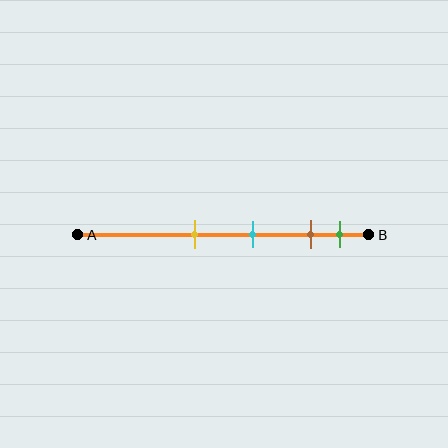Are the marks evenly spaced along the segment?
No, the marks are not evenly spaced.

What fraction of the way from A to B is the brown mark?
The brown mark is approximately 80% (0.8) of the way from A to B.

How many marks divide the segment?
There are 4 marks dividing the segment.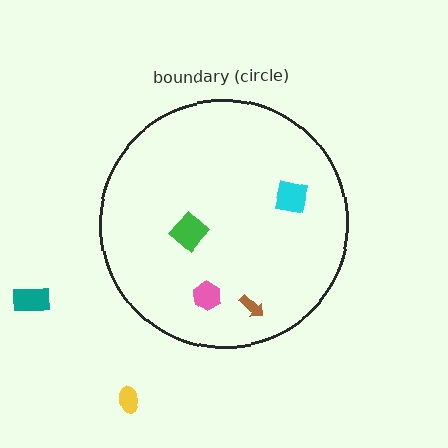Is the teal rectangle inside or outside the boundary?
Outside.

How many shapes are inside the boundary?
4 inside, 2 outside.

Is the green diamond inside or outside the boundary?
Inside.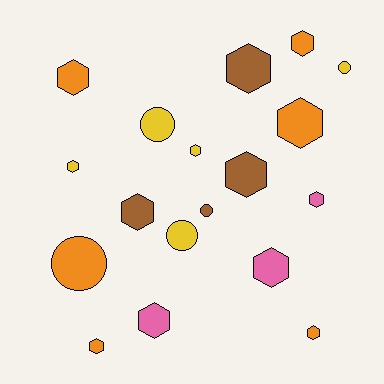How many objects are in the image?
There are 18 objects.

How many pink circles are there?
There are no pink circles.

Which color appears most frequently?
Orange, with 6 objects.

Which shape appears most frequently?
Hexagon, with 13 objects.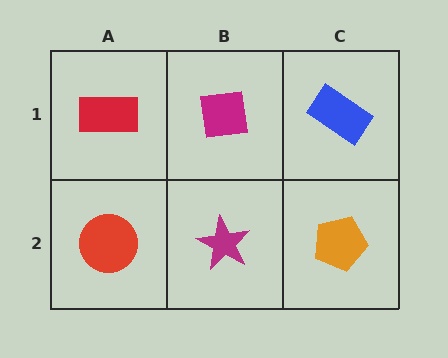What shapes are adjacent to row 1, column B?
A magenta star (row 2, column B), a red rectangle (row 1, column A), a blue rectangle (row 1, column C).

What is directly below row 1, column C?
An orange pentagon.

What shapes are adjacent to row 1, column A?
A red circle (row 2, column A), a magenta square (row 1, column B).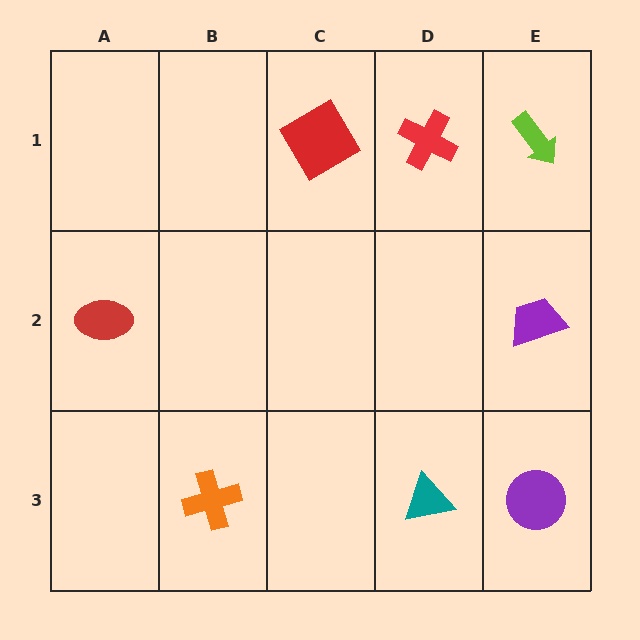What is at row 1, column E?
A lime arrow.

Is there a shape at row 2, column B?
No, that cell is empty.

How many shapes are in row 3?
3 shapes.